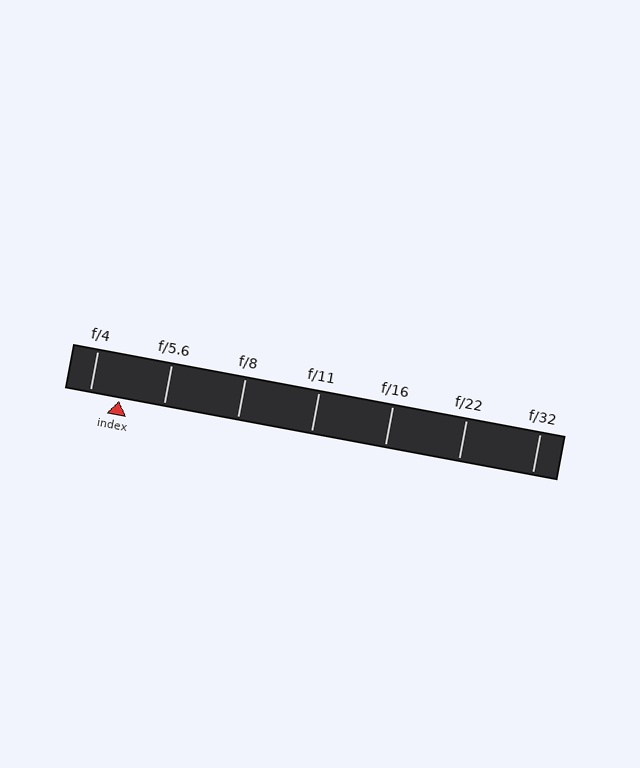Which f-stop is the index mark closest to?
The index mark is closest to f/4.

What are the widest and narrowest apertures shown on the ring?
The widest aperture shown is f/4 and the narrowest is f/32.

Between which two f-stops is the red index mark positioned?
The index mark is between f/4 and f/5.6.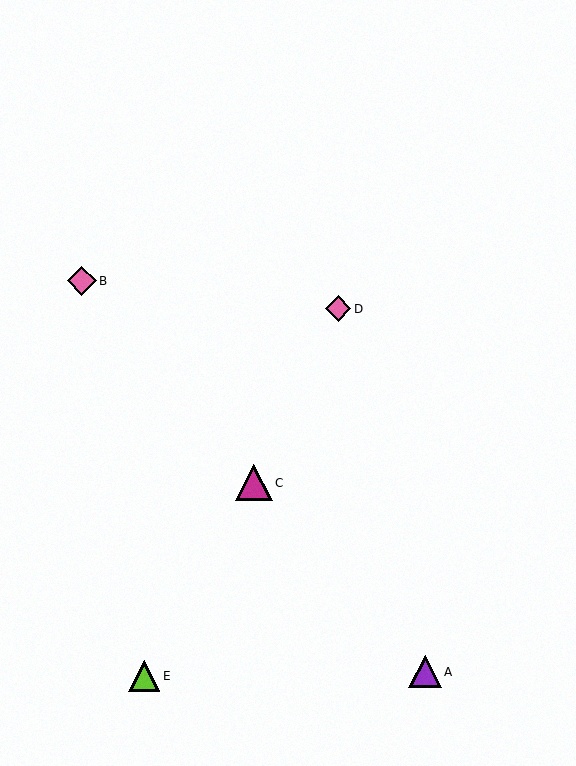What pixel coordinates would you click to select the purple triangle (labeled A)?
Click at (425, 672) to select the purple triangle A.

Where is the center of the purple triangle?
The center of the purple triangle is at (425, 672).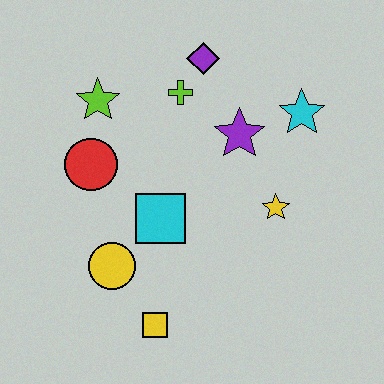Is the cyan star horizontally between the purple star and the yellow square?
No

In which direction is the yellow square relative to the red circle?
The yellow square is below the red circle.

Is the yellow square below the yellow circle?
Yes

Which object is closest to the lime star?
The red circle is closest to the lime star.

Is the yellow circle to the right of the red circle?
Yes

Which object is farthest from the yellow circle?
The cyan star is farthest from the yellow circle.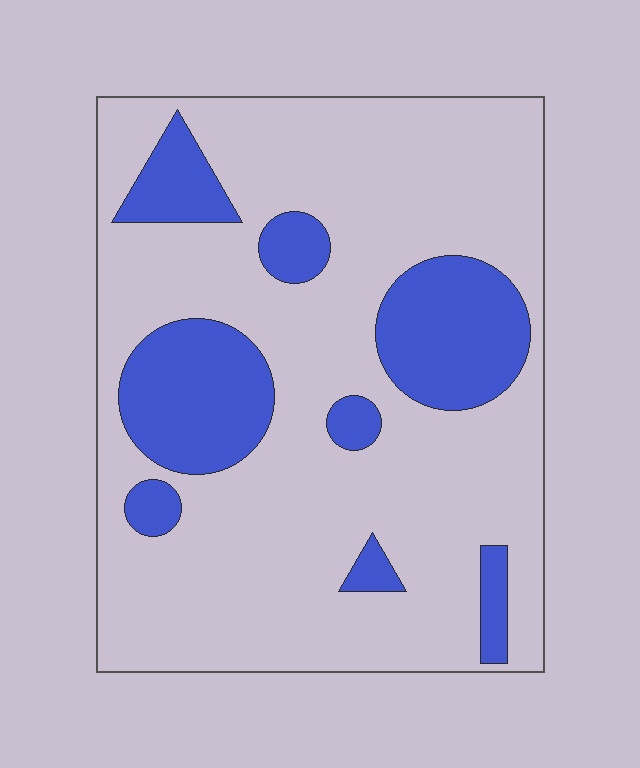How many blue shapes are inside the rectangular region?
8.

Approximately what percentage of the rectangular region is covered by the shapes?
Approximately 25%.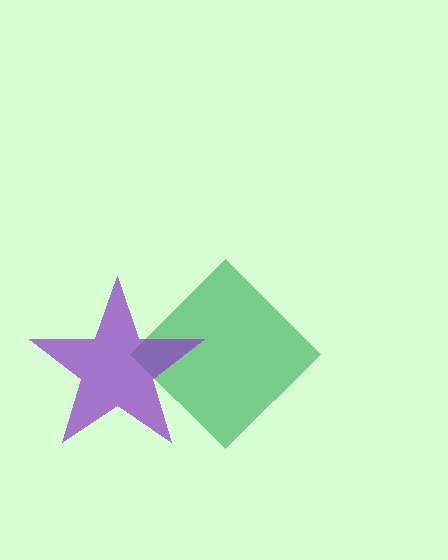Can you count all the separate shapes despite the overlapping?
Yes, there are 2 separate shapes.